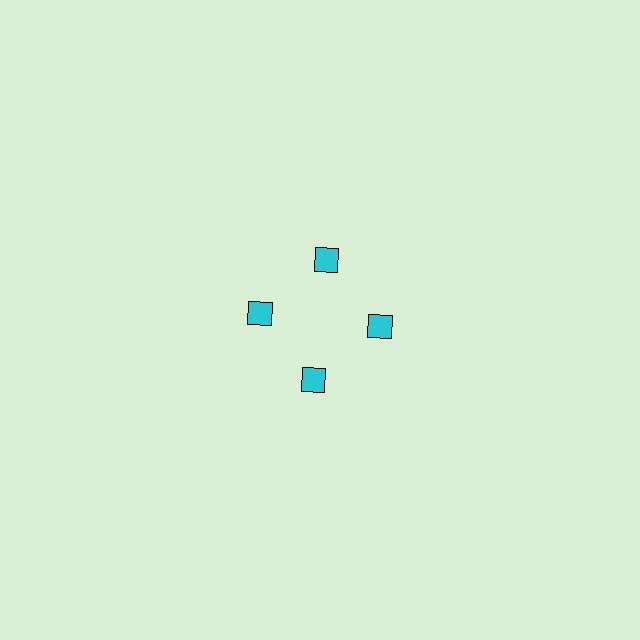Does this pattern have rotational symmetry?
Yes, this pattern has 4-fold rotational symmetry. It looks the same after rotating 90 degrees around the center.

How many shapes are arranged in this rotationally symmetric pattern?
There are 4 shapes, arranged in 4 groups of 1.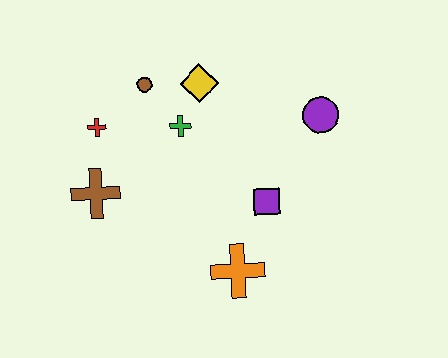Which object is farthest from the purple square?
The red cross is farthest from the purple square.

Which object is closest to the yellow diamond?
The green cross is closest to the yellow diamond.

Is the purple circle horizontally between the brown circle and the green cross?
No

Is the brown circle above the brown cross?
Yes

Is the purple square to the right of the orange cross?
Yes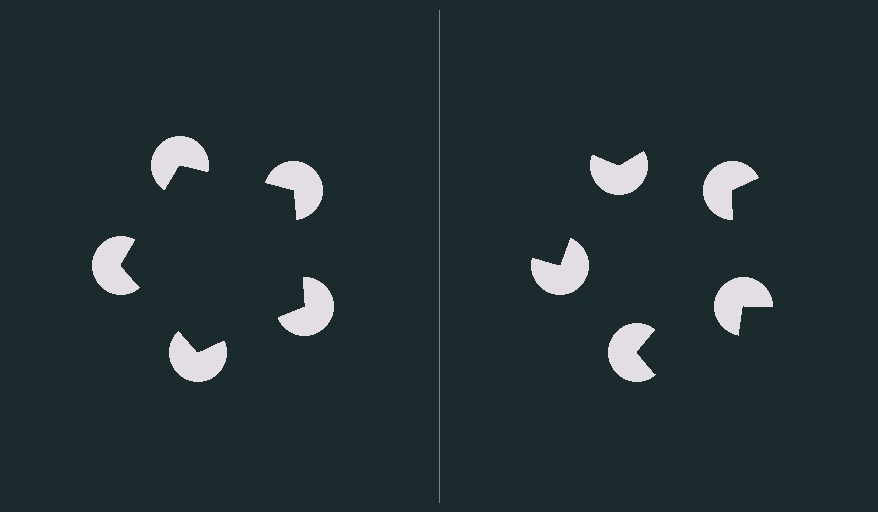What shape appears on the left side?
An illusory pentagon.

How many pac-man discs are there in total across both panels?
10 — 5 on each side.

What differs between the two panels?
The pac-man discs are positioned identically on both sides; only the wedge orientations differ. On the left they align to a pentagon; on the right they are misaligned.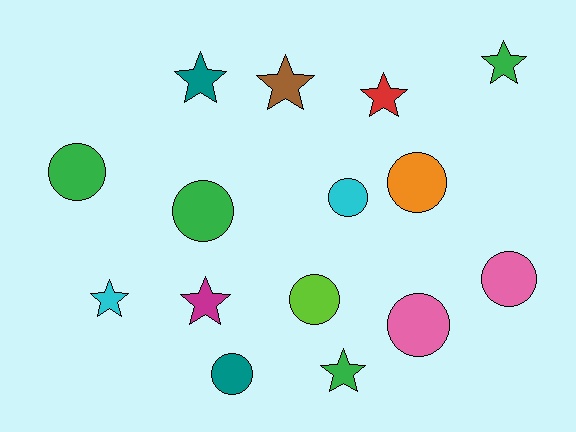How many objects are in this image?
There are 15 objects.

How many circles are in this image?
There are 8 circles.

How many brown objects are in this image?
There is 1 brown object.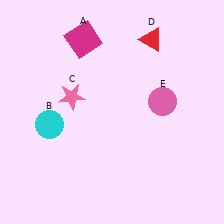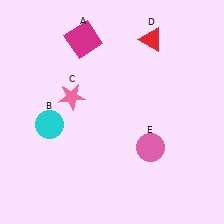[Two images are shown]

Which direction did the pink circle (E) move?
The pink circle (E) moved down.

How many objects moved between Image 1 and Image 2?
1 object moved between the two images.